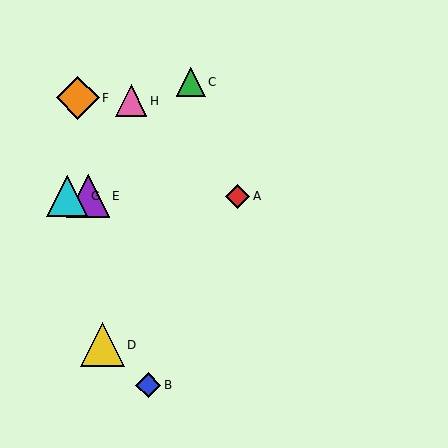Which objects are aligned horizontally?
Objects A, E, G are aligned horizontally.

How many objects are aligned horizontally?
3 objects (A, E, G) are aligned horizontally.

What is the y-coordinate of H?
Object H is at y≈101.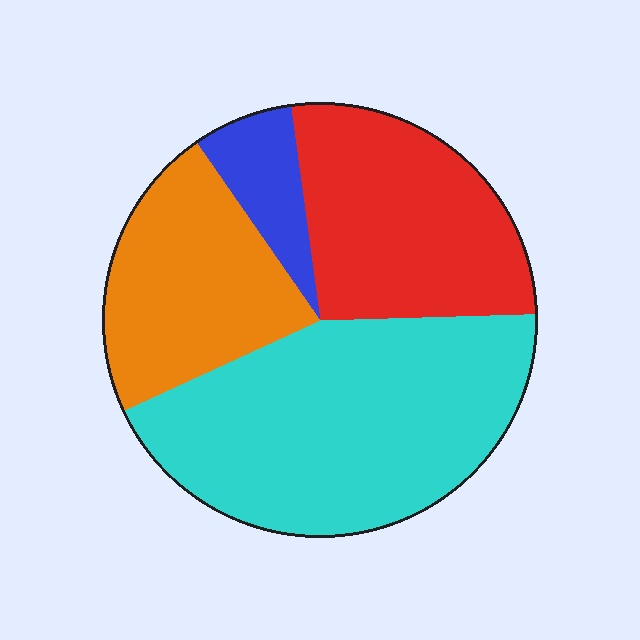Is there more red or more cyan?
Cyan.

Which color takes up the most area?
Cyan, at roughly 45%.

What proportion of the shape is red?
Red takes up between a sixth and a third of the shape.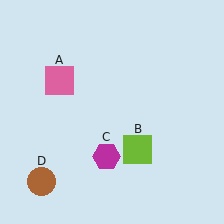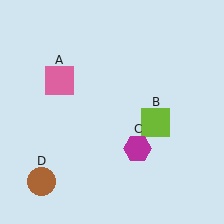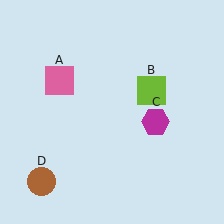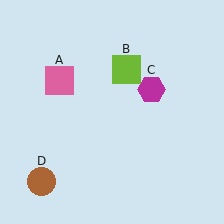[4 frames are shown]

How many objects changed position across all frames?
2 objects changed position: lime square (object B), magenta hexagon (object C).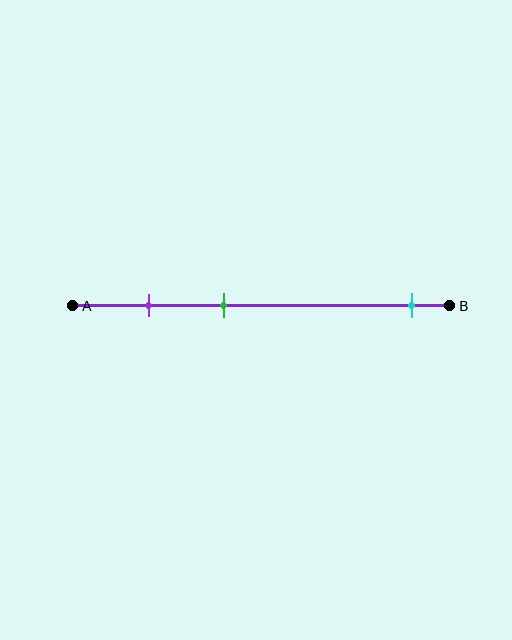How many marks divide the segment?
There are 3 marks dividing the segment.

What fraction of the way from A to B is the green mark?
The green mark is approximately 40% (0.4) of the way from A to B.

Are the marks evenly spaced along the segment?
No, the marks are not evenly spaced.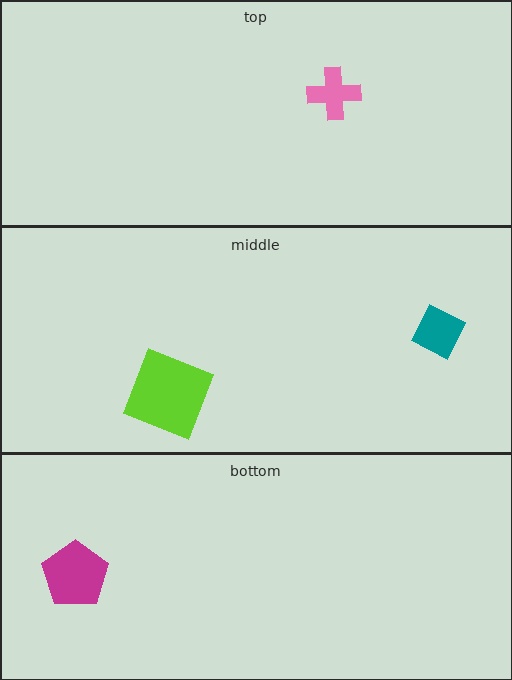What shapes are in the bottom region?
The magenta pentagon.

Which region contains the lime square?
The middle region.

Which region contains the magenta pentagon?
The bottom region.